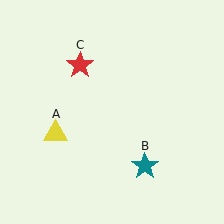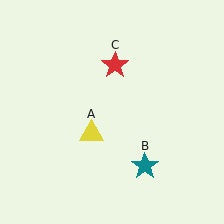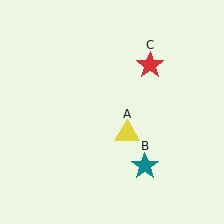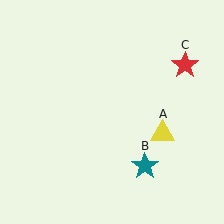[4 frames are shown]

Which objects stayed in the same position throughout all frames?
Teal star (object B) remained stationary.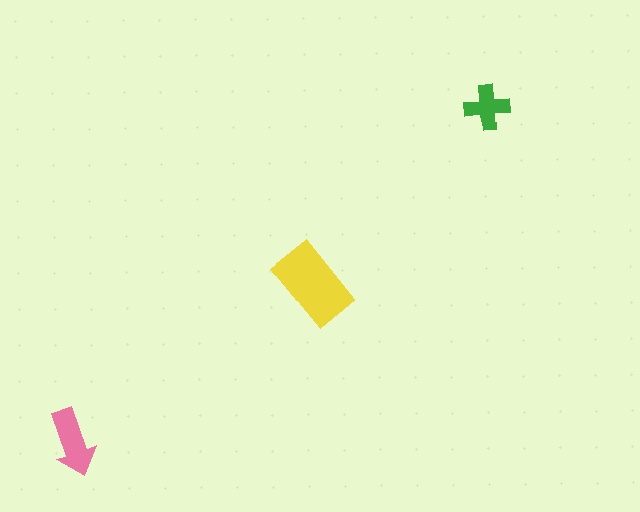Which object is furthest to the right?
The green cross is rightmost.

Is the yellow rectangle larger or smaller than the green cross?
Larger.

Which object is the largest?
The yellow rectangle.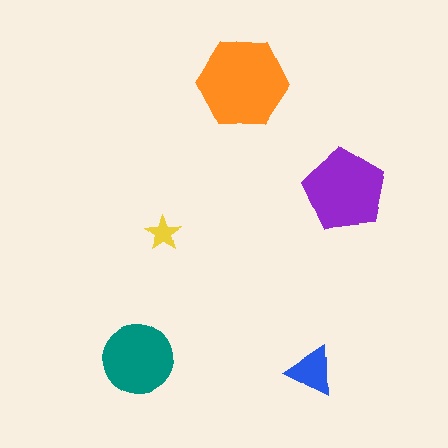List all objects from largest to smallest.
The orange hexagon, the purple pentagon, the teal circle, the blue triangle, the yellow star.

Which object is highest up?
The orange hexagon is topmost.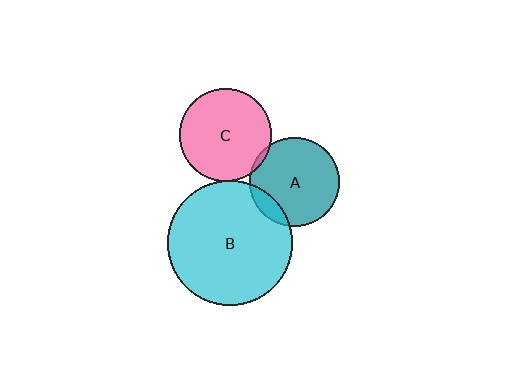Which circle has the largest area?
Circle B (cyan).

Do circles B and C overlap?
Yes.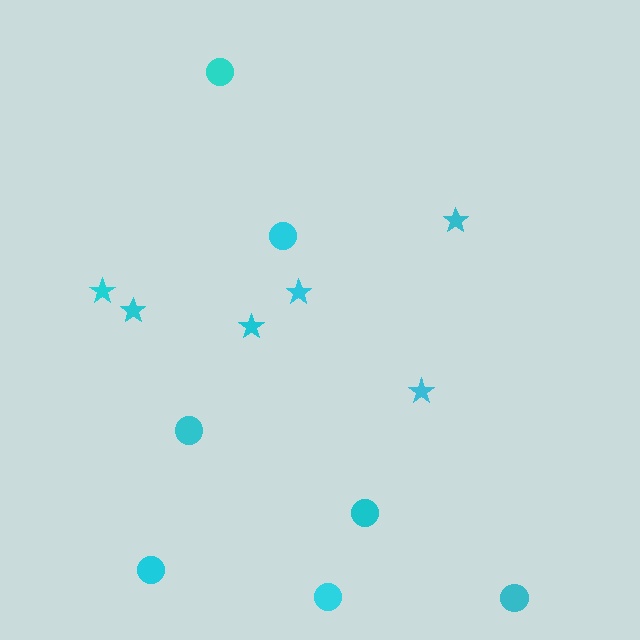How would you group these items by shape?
There are 2 groups: one group of circles (7) and one group of stars (6).